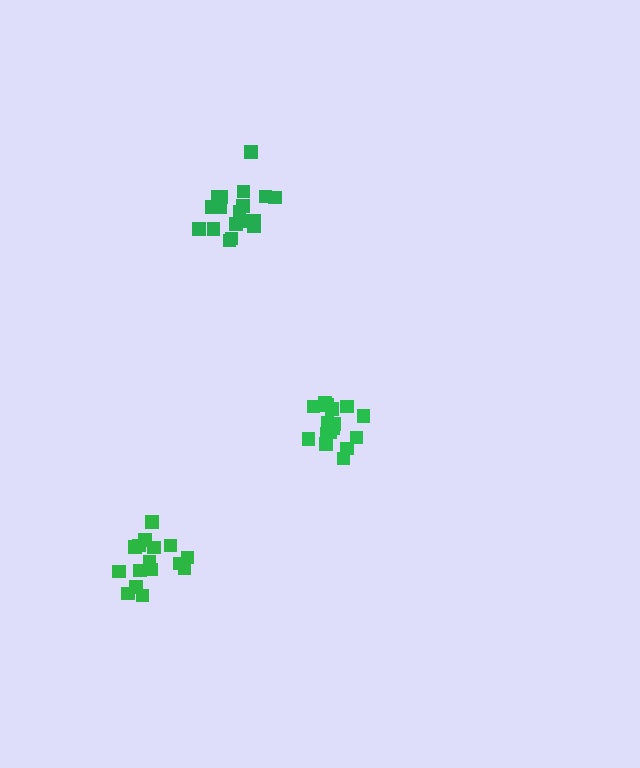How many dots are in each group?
Group 1: 16 dots, Group 2: 16 dots, Group 3: 19 dots (51 total).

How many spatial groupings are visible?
There are 3 spatial groupings.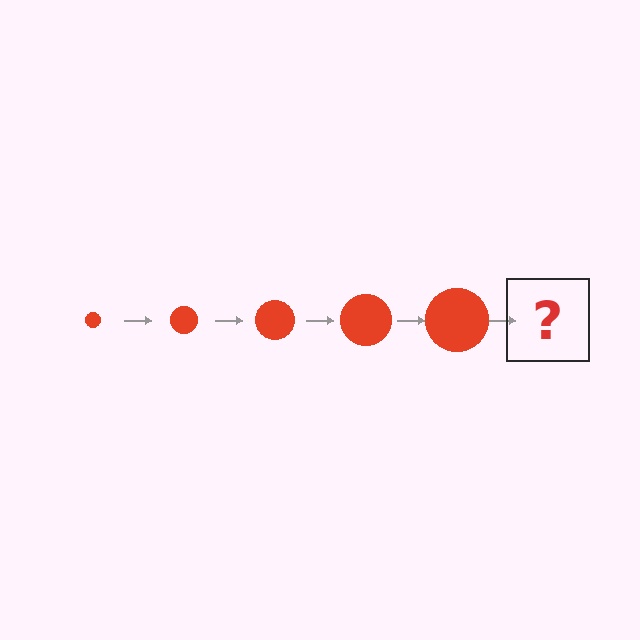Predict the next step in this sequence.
The next step is a red circle, larger than the previous one.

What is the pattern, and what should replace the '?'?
The pattern is that the circle gets progressively larger each step. The '?' should be a red circle, larger than the previous one.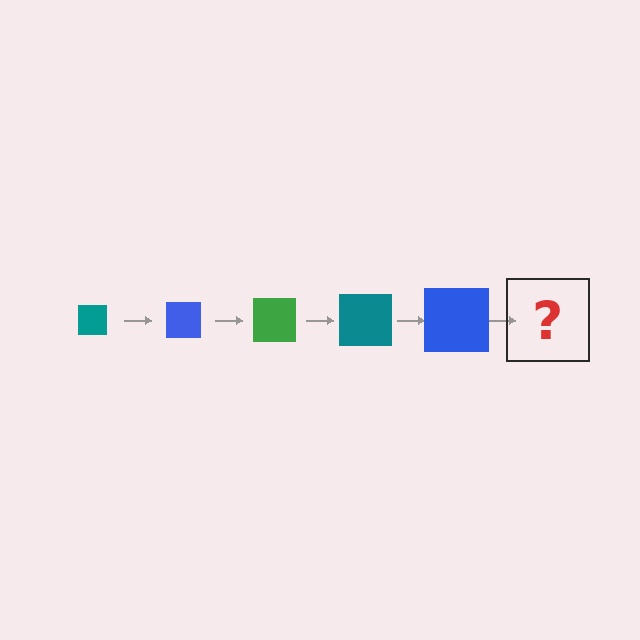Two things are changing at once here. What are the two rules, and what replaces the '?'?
The two rules are that the square grows larger each step and the color cycles through teal, blue, and green. The '?' should be a green square, larger than the previous one.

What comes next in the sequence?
The next element should be a green square, larger than the previous one.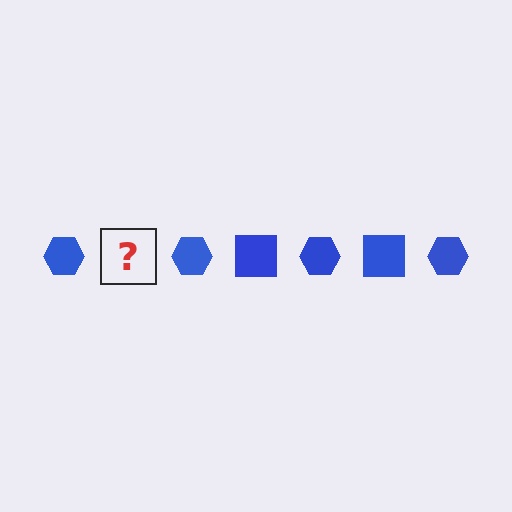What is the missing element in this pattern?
The missing element is a blue square.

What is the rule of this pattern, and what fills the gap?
The rule is that the pattern cycles through hexagon, square shapes in blue. The gap should be filled with a blue square.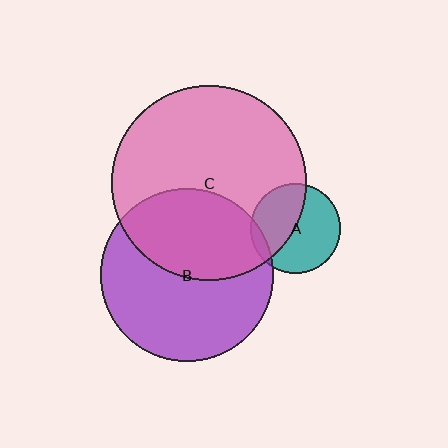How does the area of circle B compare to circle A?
Approximately 3.7 times.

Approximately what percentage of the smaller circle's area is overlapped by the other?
Approximately 5%.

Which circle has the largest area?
Circle C (pink).